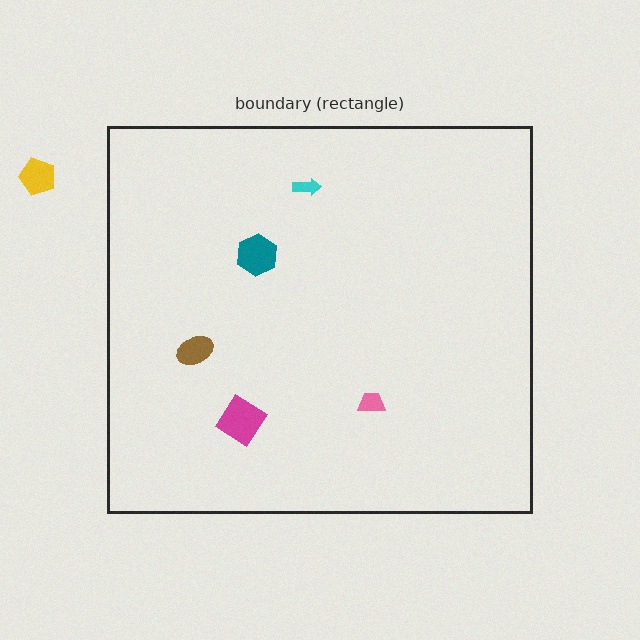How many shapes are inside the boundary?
5 inside, 1 outside.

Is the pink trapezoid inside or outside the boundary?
Inside.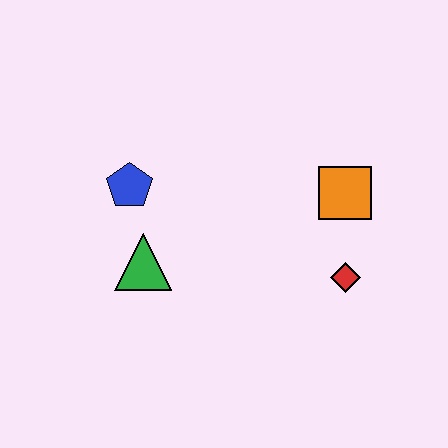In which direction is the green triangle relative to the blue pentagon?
The green triangle is below the blue pentagon.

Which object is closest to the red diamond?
The orange square is closest to the red diamond.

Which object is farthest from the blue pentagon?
The red diamond is farthest from the blue pentagon.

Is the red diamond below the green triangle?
Yes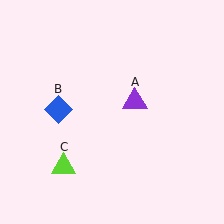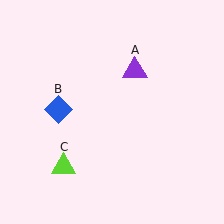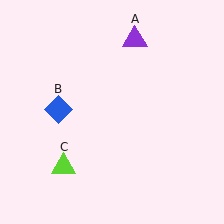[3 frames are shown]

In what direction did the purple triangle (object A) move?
The purple triangle (object A) moved up.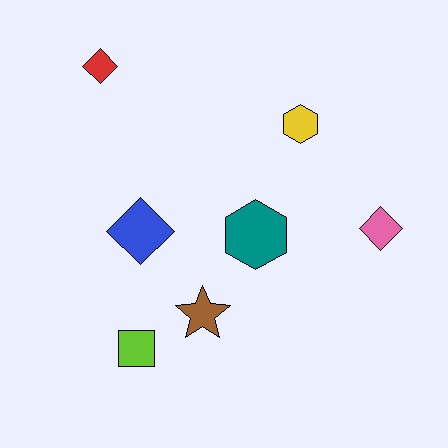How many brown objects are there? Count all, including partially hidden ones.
There is 1 brown object.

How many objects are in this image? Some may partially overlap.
There are 7 objects.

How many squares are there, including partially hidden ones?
There is 1 square.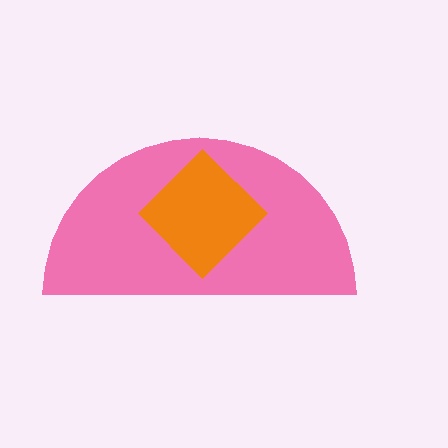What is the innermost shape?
The orange diamond.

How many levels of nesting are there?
2.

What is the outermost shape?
The pink semicircle.